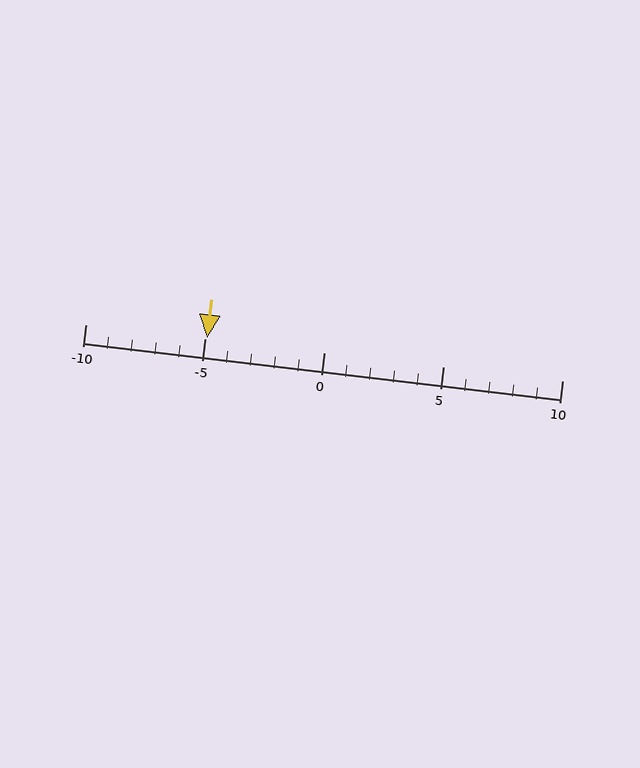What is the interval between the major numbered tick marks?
The major tick marks are spaced 5 units apart.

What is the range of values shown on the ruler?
The ruler shows values from -10 to 10.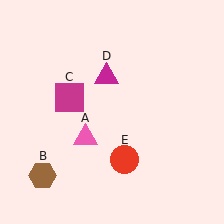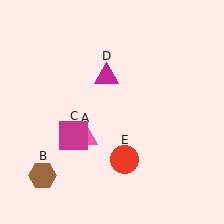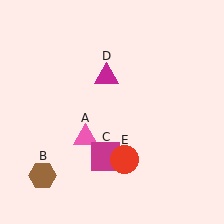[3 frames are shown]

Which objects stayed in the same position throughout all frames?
Pink triangle (object A) and brown hexagon (object B) and magenta triangle (object D) and red circle (object E) remained stationary.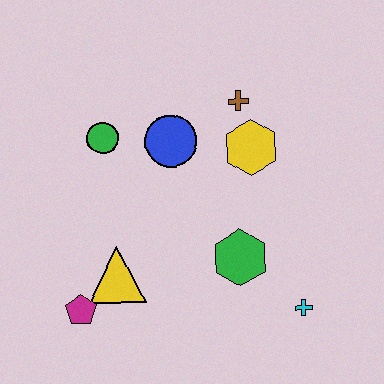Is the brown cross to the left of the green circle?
No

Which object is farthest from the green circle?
The cyan cross is farthest from the green circle.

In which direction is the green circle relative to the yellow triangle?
The green circle is above the yellow triangle.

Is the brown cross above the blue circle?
Yes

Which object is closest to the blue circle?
The green circle is closest to the blue circle.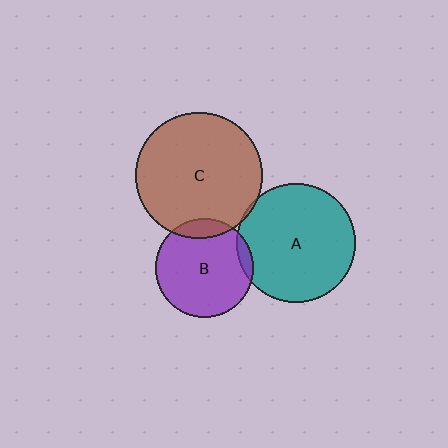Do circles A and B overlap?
Yes.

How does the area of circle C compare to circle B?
Approximately 1.7 times.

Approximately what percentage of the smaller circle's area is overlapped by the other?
Approximately 5%.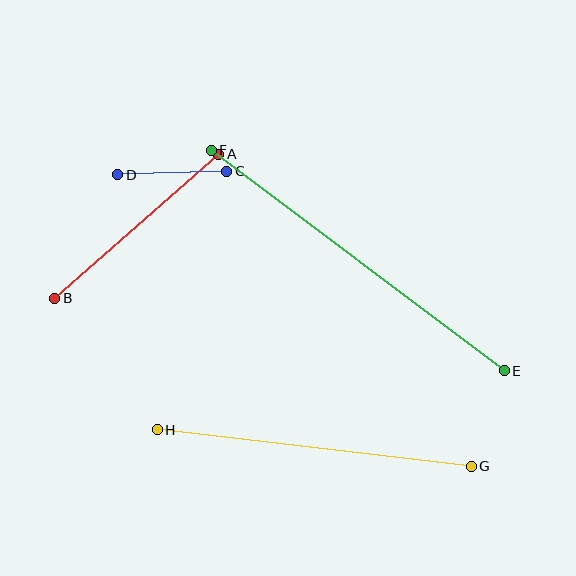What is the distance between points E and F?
The distance is approximately 367 pixels.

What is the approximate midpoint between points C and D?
The midpoint is at approximately (172, 173) pixels.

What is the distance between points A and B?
The distance is approximately 218 pixels.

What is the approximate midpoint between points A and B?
The midpoint is at approximately (137, 226) pixels.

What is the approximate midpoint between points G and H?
The midpoint is at approximately (314, 448) pixels.